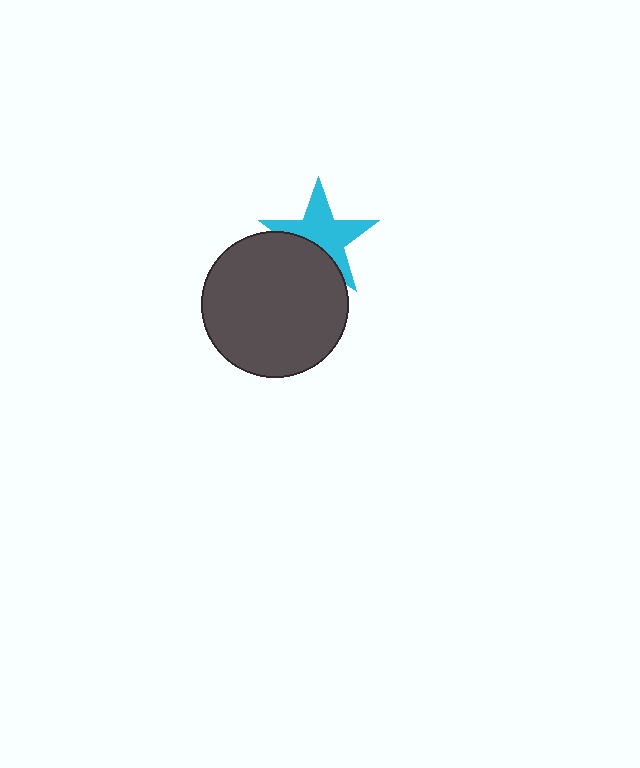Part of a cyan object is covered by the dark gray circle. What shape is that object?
It is a star.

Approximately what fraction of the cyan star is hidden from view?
Roughly 34% of the cyan star is hidden behind the dark gray circle.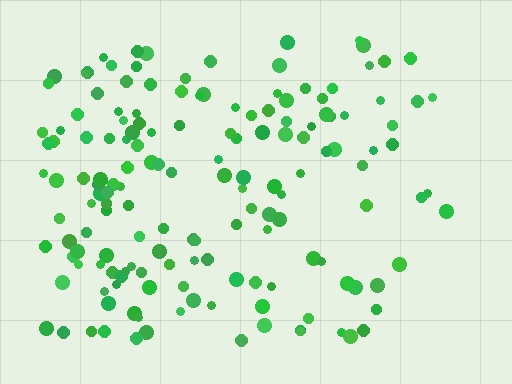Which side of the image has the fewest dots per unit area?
The right.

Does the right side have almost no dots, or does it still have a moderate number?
Still a moderate number, just noticeably fewer than the left.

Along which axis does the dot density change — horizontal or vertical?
Horizontal.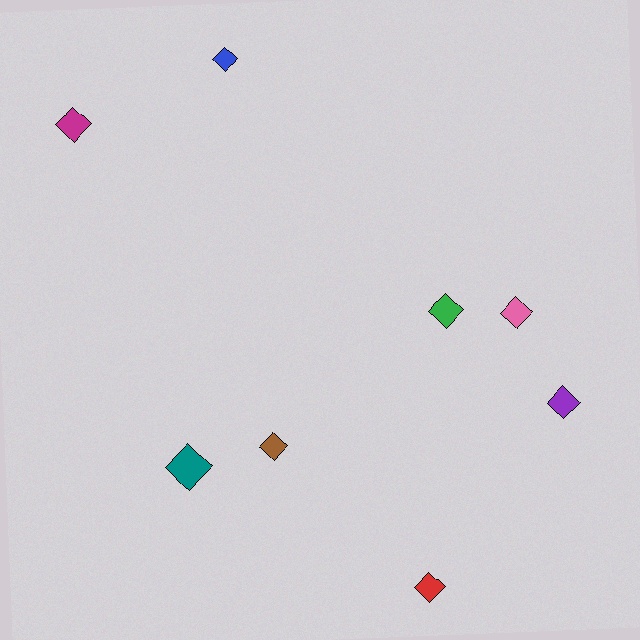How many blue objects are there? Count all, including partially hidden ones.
There is 1 blue object.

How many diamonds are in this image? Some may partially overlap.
There are 8 diamonds.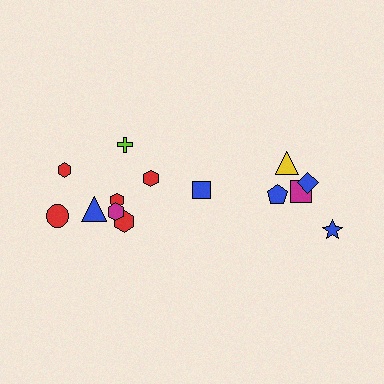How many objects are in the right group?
There are 6 objects.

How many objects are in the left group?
There are 8 objects.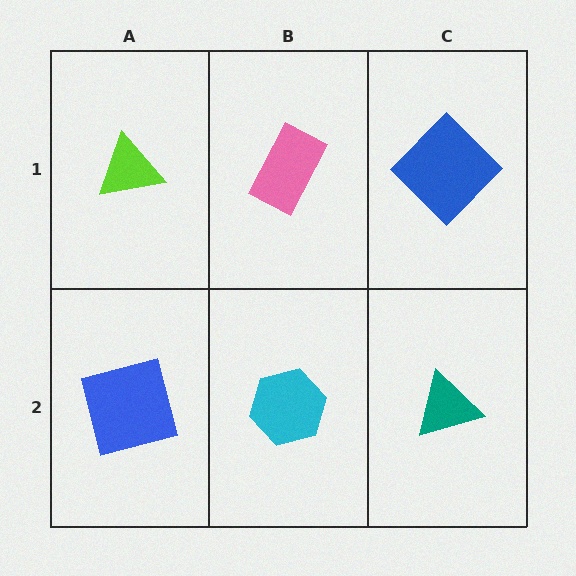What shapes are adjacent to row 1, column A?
A blue square (row 2, column A), a pink rectangle (row 1, column B).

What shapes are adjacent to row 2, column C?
A blue diamond (row 1, column C), a cyan hexagon (row 2, column B).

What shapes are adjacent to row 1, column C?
A teal triangle (row 2, column C), a pink rectangle (row 1, column B).